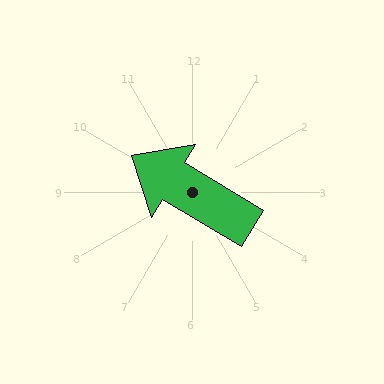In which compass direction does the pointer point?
Northwest.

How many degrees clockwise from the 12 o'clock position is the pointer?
Approximately 301 degrees.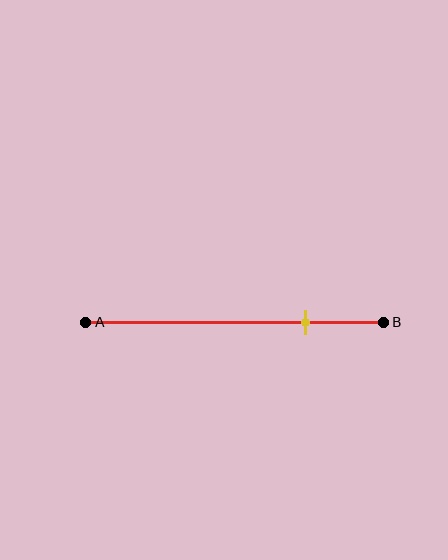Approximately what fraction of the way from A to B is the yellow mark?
The yellow mark is approximately 75% of the way from A to B.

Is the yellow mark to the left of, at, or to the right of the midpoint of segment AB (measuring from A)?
The yellow mark is to the right of the midpoint of segment AB.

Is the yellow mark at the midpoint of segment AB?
No, the mark is at about 75% from A, not at the 50% midpoint.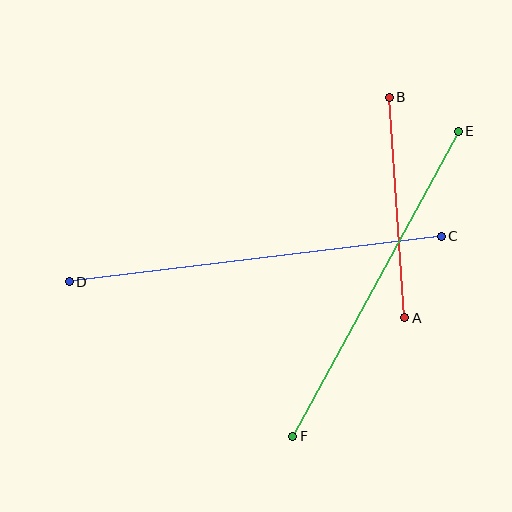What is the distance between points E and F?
The distance is approximately 347 pixels.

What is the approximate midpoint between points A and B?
The midpoint is at approximately (397, 208) pixels.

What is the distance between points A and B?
The distance is approximately 221 pixels.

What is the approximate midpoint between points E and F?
The midpoint is at approximately (375, 284) pixels.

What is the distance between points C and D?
The distance is approximately 374 pixels.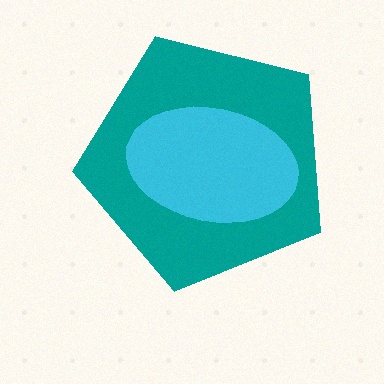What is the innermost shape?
The cyan ellipse.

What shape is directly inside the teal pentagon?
The cyan ellipse.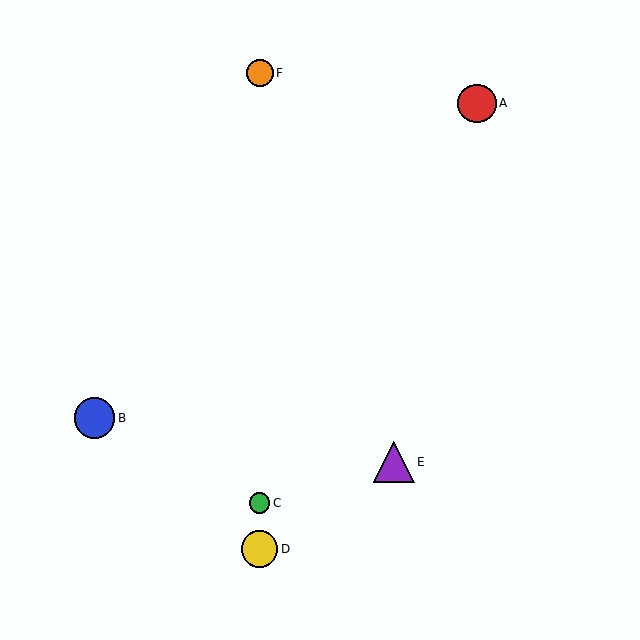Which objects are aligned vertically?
Objects C, D, F are aligned vertically.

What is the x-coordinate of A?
Object A is at x≈477.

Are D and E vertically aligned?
No, D is at x≈260 and E is at x≈394.